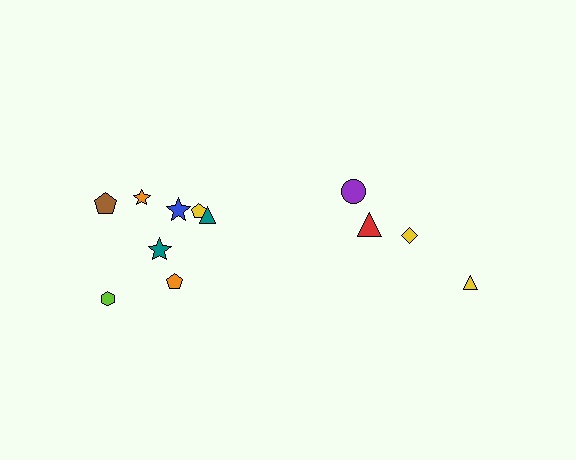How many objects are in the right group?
There are 4 objects.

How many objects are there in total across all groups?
There are 12 objects.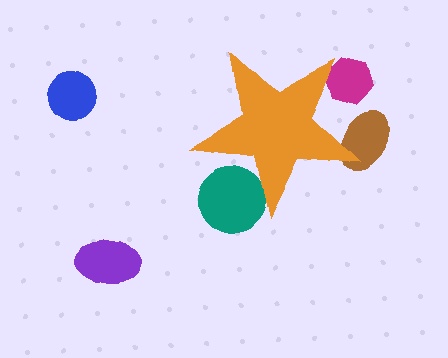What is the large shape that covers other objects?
An orange star.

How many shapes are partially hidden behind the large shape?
3 shapes are partially hidden.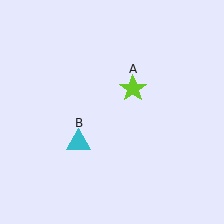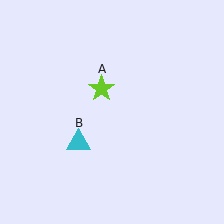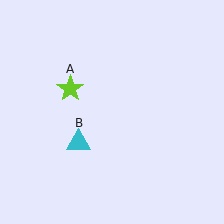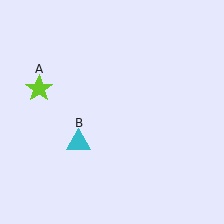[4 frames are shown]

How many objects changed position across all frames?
1 object changed position: lime star (object A).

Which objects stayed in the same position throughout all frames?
Cyan triangle (object B) remained stationary.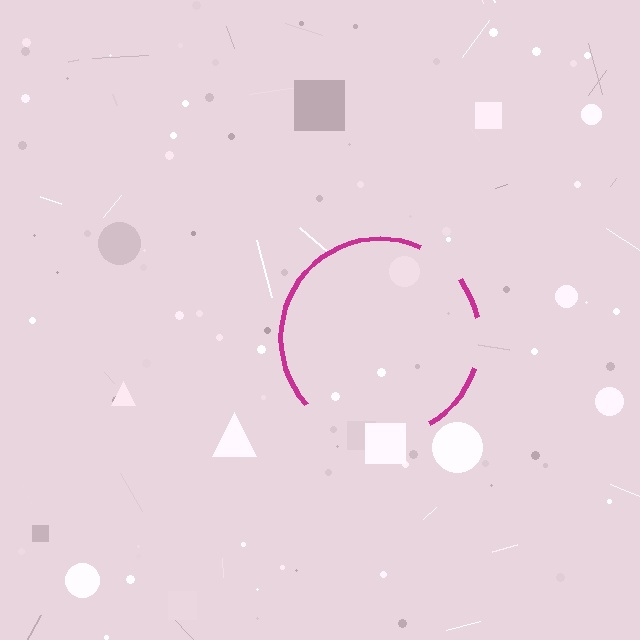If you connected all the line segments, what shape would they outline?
They would outline a circle.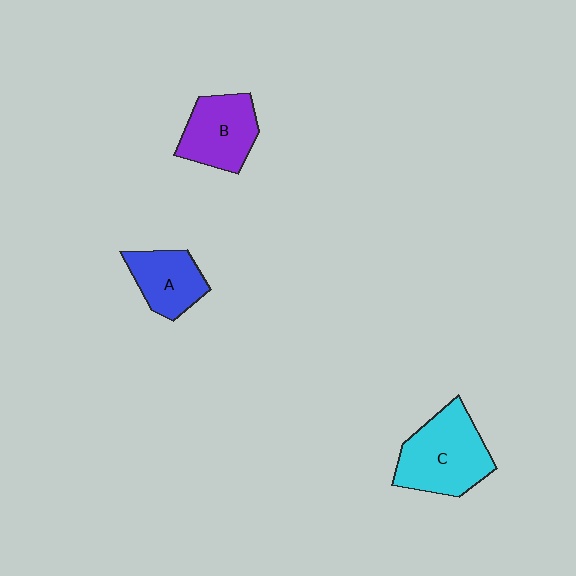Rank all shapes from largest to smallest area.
From largest to smallest: C (cyan), B (purple), A (blue).